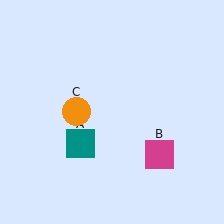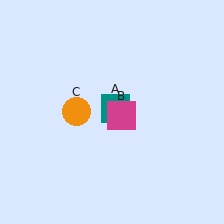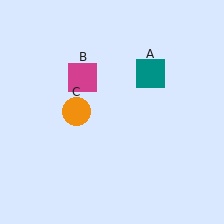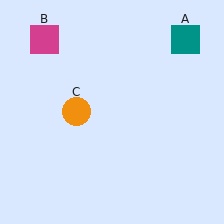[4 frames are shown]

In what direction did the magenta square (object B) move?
The magenta square (object B) moved up and to the left.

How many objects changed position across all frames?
2 objects changed position: teal square (object A), magenta square (object B).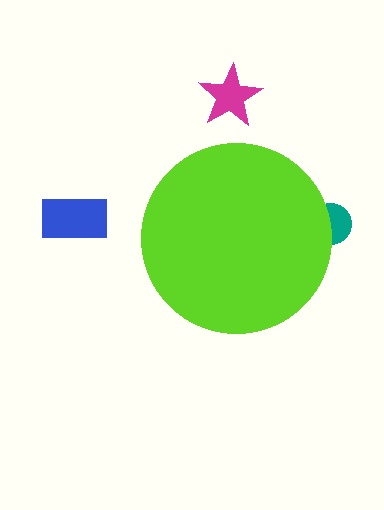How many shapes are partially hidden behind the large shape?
1 shape is partially hidden.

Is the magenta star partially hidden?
No, the magenta star is fully visible.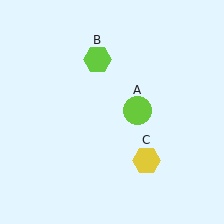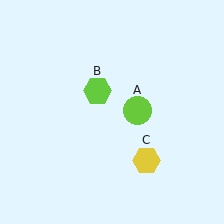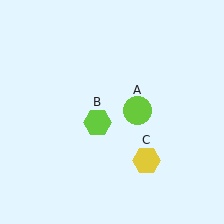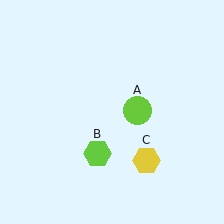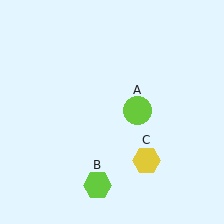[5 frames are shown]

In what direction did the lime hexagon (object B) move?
The lime hexagon (object B) moved down.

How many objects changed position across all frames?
1 object changed position: lime hexagon (object B).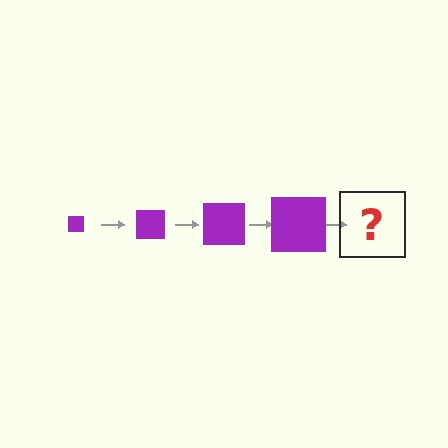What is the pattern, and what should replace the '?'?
The pattern is that the square gets progressively larger each step. The '?' should be a purple square, larger than the previous one.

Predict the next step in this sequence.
The next step is a purple square, larger than the previous one.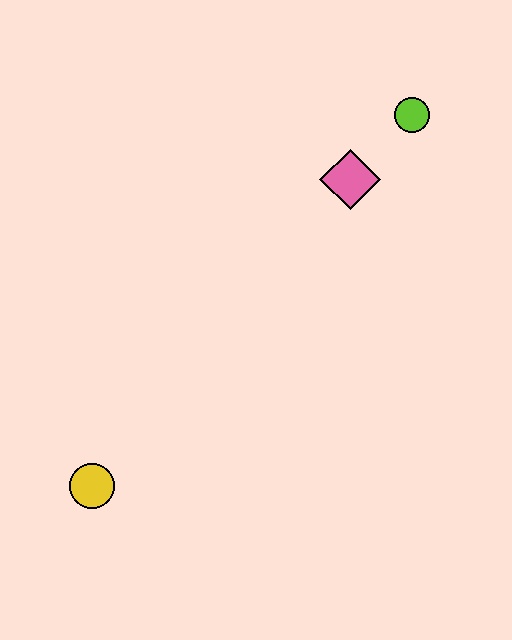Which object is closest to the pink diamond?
The lime circle is closest to the pink diamond.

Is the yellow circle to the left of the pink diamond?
Yes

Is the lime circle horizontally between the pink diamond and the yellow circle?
No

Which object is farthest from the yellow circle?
The lime circle is farthest from the yellow circle.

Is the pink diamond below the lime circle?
Yes